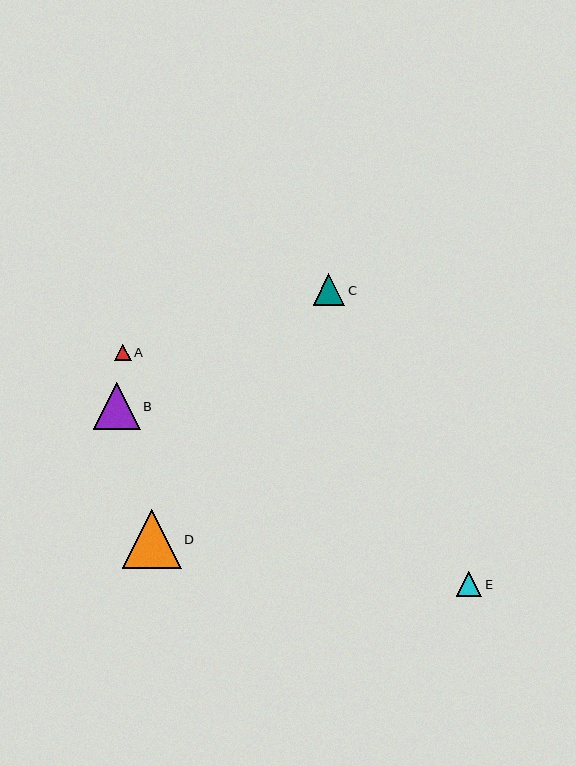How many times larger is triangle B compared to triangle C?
Triangle B is approximately 1.5 times the size of triangle C.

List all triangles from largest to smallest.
From largest to smallest: D, B, C, E, A.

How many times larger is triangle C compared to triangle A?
Triangle C is approximately 1.9 times the size of triangle A.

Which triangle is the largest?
Triangle D is the largest with a size of approximately 59 pixels.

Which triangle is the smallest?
Triangle A is the smallest with a size of approximately 17 pixels.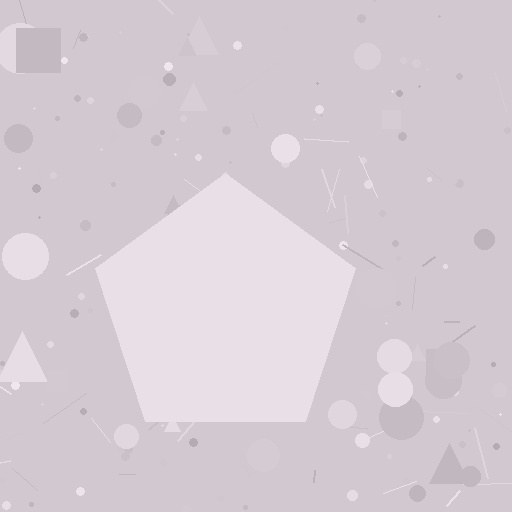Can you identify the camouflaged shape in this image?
The camouflaged shape is a pentagon.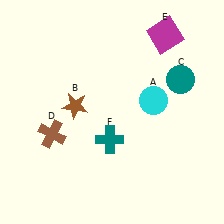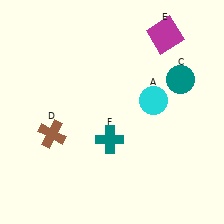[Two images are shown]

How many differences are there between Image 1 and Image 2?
There is 1 difference between the two images.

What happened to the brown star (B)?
The brown star (B) was removed in Image 2. It was in the top-left area of Image 1.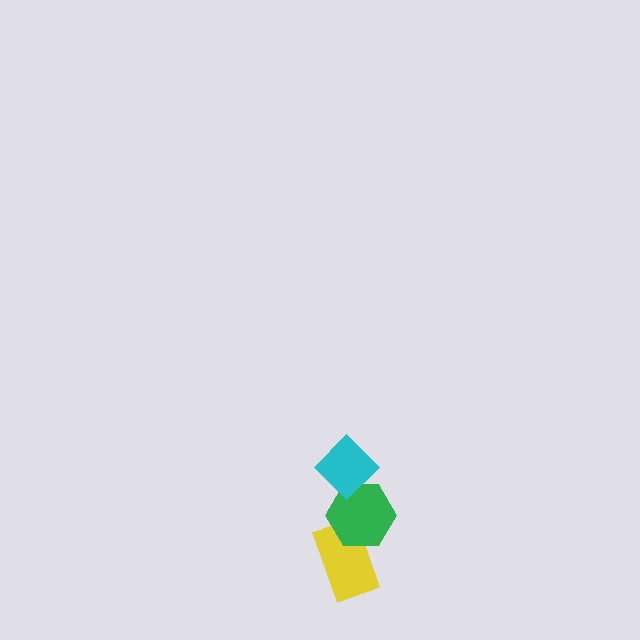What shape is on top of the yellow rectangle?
The green hexagon is on top of the yellow rectangle.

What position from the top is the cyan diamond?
The cyan diamond is 1st from the top.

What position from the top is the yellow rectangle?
The yellow rectangle is 3rd from the top.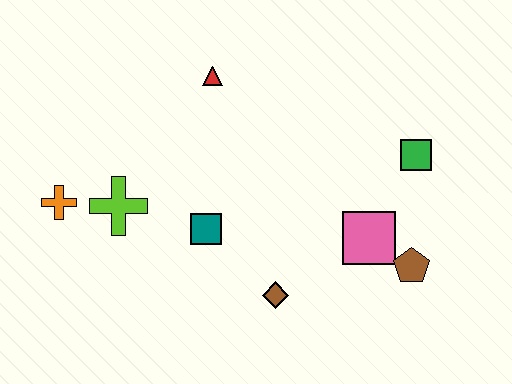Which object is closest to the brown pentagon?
The pink square is closest to the brown pentagon.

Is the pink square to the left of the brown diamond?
No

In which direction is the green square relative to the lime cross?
The green square is to the right of the lime cross.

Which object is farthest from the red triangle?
The brown pentagon is farthest from the red triangle.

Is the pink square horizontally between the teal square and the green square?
Yes